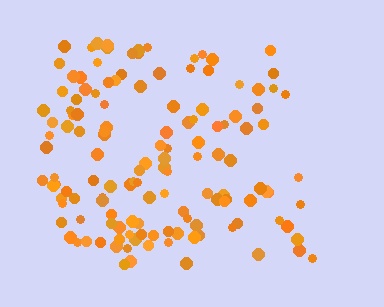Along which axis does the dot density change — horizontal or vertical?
Horizontal.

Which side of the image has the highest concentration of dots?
The left.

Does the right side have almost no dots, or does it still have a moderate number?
Still a moderate number, just noticeably fewer than the left.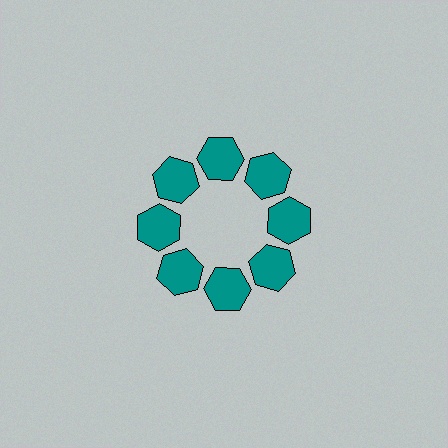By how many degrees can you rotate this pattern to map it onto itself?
The pattern maps onto itself every 45 degrees of rotation.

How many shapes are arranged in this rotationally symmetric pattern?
There are 8 shapes, arranged in 8 groups of 1.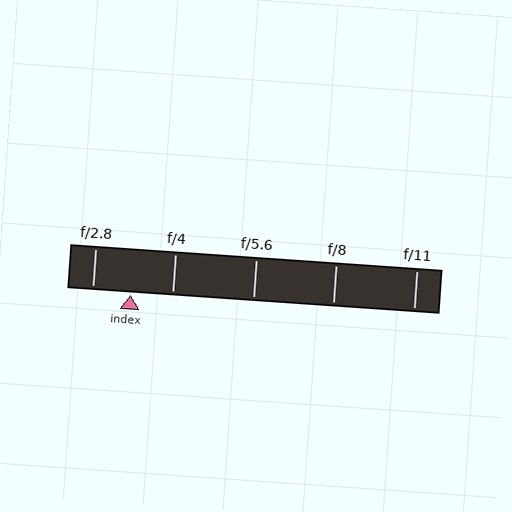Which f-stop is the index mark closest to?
The index mark is closest to f/2.8.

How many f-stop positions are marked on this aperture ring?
There are 5 f-stop positions marked.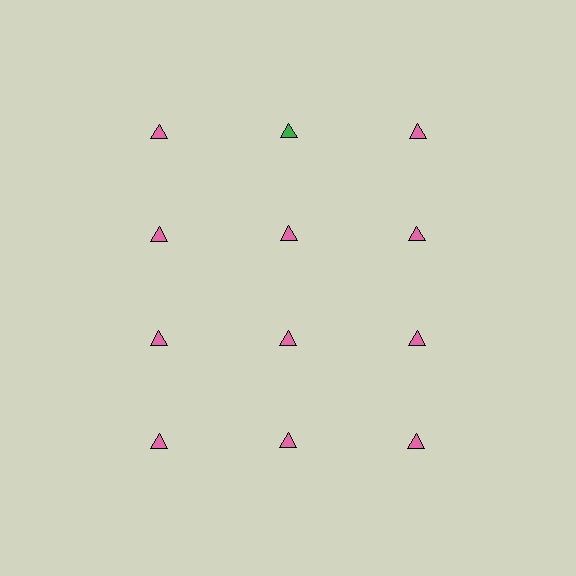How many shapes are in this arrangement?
There are 12 shapes arranged in a grid pattern.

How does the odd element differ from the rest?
It has a different color: green instead of pink.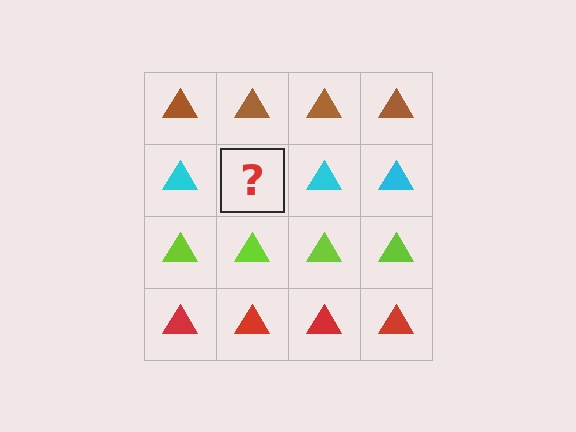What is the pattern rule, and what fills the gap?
The rule is that each row has a consistent color. The gap should be filled with a cyan triangle.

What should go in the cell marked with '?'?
The missing cell should contain a cyan triangle.